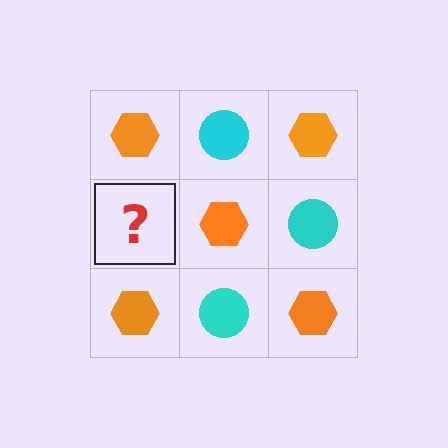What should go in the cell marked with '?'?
The missing cell should contain a cyan circle.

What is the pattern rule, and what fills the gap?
The rule is that it alternates orange hexagon and cyan circle in a checkerboard pattern. The gap should be filled with a cyan circle.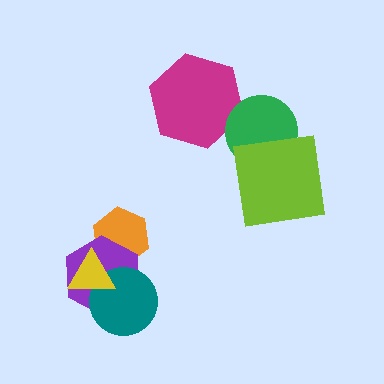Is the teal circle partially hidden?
Yes, it is partially covered by another shape.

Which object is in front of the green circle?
The lime square is in front of the green circle.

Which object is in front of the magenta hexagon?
The green circle is in front of the magenta hexagon.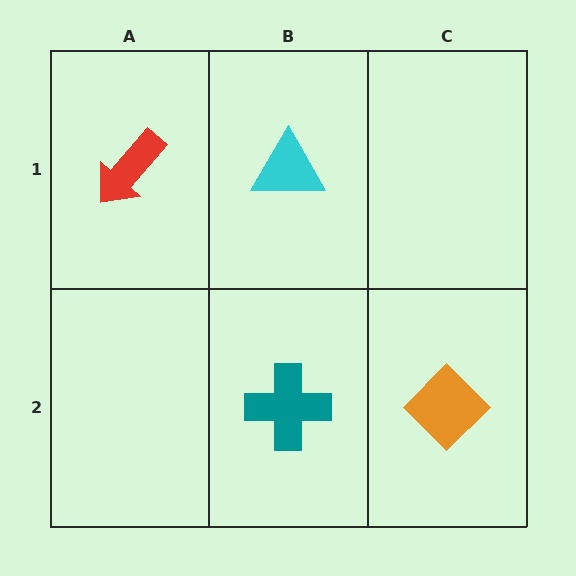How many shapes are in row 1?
2 shapes.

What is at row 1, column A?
A red arrow.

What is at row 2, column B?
A teal cross.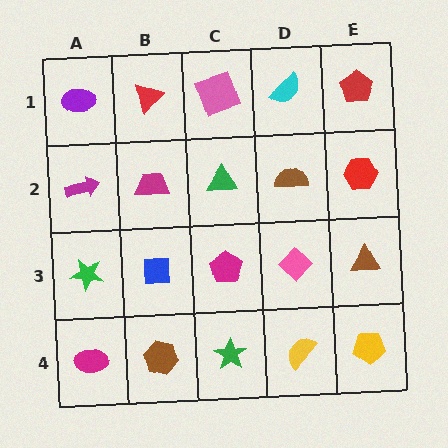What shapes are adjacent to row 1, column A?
A magenta arrow (row 2, column A), a red triangle (row 1, column B).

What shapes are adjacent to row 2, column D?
A cyan semicircle (row 1, column D), a pink diamond (row 3, column D), a green triangle (row 2, column C), a red hexagon (row 2, column E).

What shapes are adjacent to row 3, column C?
A green triangle (row 2, column C), a green star (row 4, column C), a blue square (row 3, column B), a pink diamond (row 3, column D).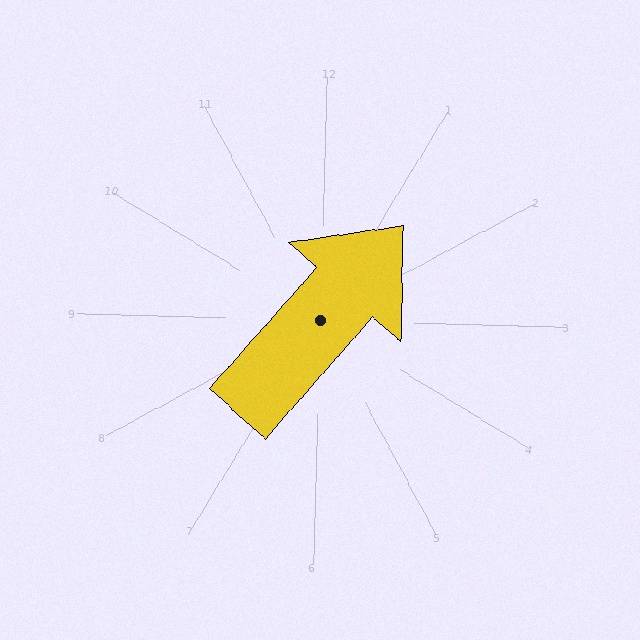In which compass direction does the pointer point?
Northeast.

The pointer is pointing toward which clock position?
Roughly 1 o'clock.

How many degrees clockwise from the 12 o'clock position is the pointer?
Approximately 40 degrees.